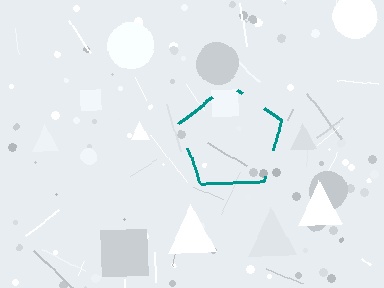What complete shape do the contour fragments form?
The contour fragments form a pentagon.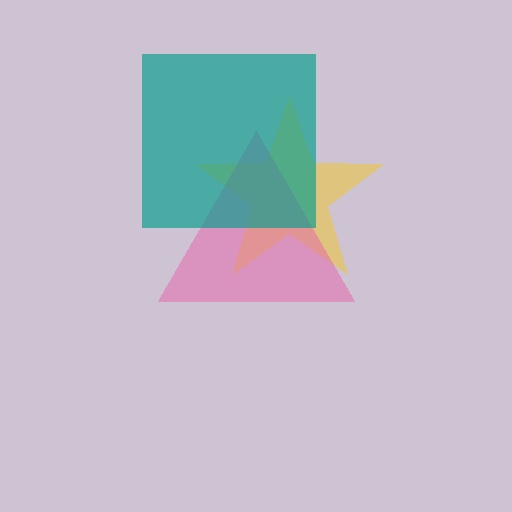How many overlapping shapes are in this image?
There are 3 overlapping shapes in the image.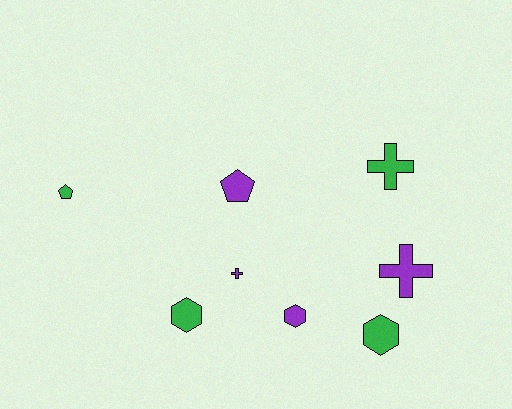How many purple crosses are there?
There are 2 purple crosses.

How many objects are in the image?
There are 8 objects.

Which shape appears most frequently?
Cross, with 3 objects.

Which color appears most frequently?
Purple, with 4 objects.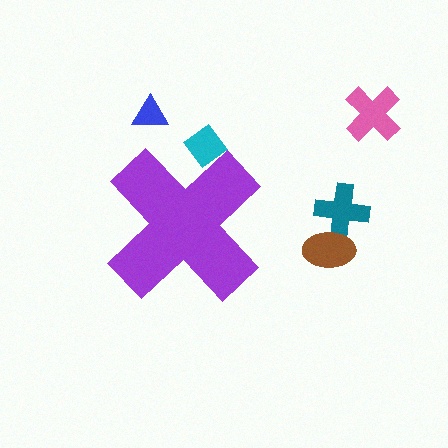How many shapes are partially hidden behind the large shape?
1 shape is partially hidden.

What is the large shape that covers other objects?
A purple cross.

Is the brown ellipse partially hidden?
No, the brown ellipse is fully visible.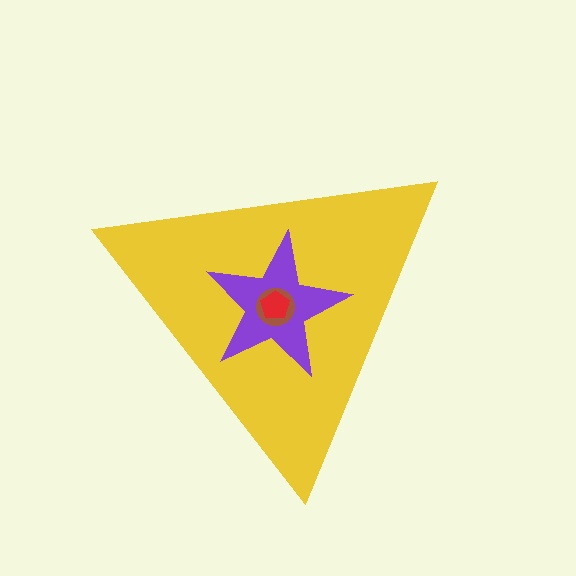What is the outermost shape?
The yellow triangle.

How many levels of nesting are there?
4.